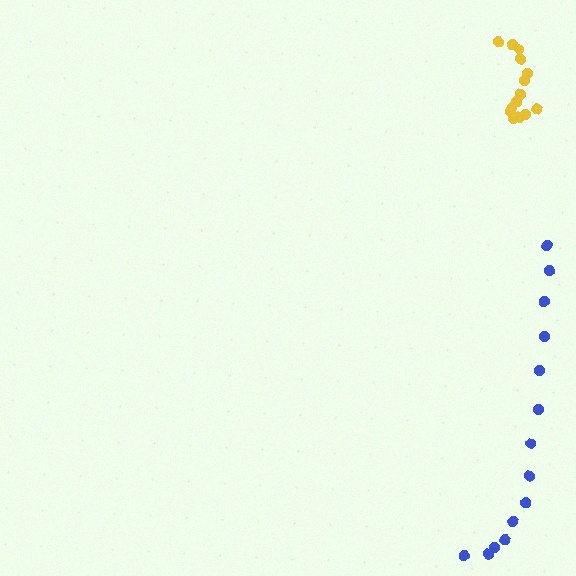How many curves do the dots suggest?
There are 2 distinct paths.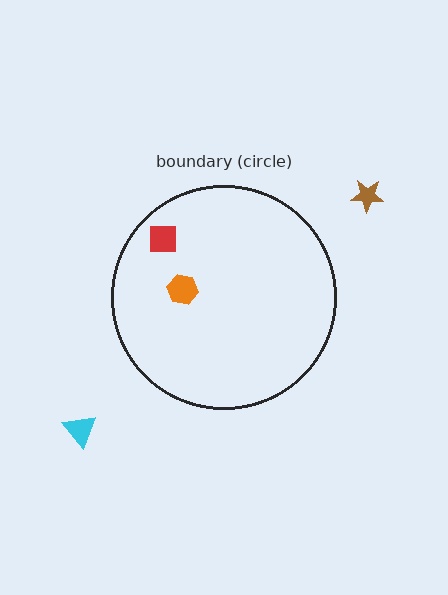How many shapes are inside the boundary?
2 inside, 2 outside.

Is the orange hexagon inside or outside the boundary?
Inside.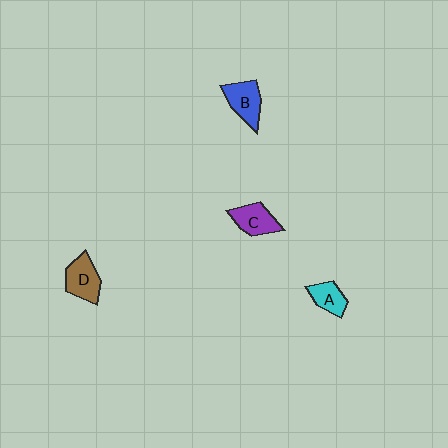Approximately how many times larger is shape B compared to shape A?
Approximately 1.4 times.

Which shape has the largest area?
Shape D (brown).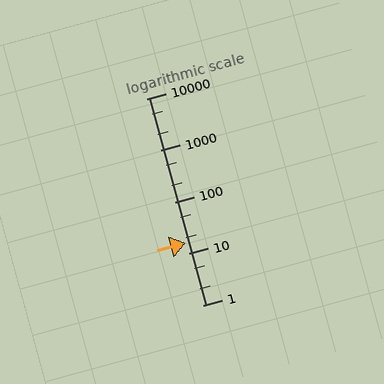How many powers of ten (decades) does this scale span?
The scale spans 4 decades, from 1 to 10000.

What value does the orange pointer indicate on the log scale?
The pointer indicates approximately 16.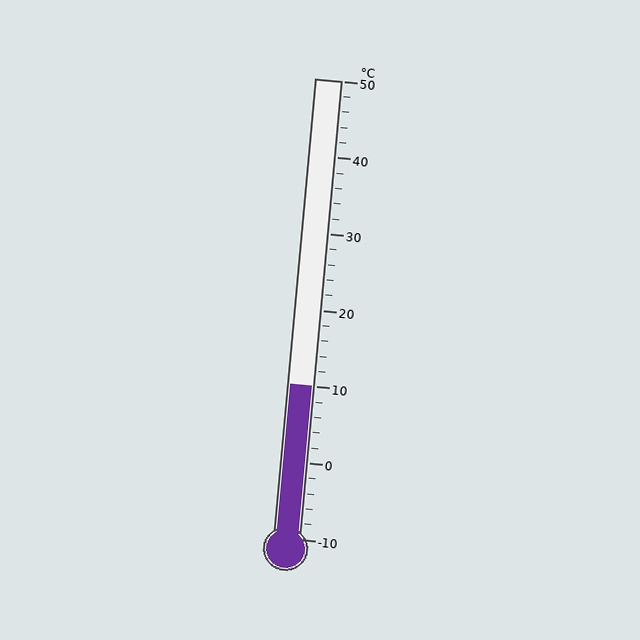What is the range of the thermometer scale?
The thermometer scale ranges from -10°C to 50°C.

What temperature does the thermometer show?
The thermometer shows approximately 10°C.